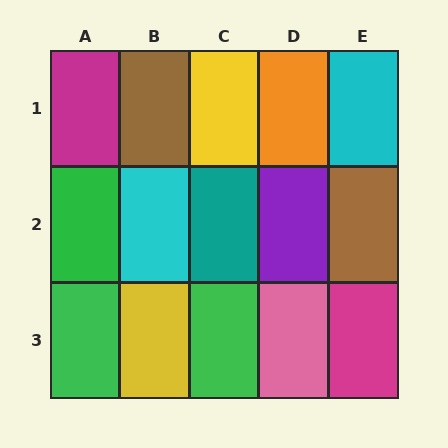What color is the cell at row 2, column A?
Green.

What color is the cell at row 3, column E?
Magenta.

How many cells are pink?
1 cell is pink.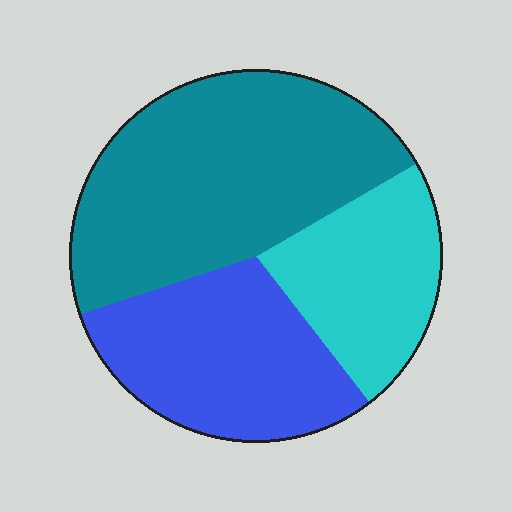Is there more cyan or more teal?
Teal.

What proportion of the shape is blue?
Blue covers around 30% of the shape.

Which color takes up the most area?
Teal, at roughly 45%.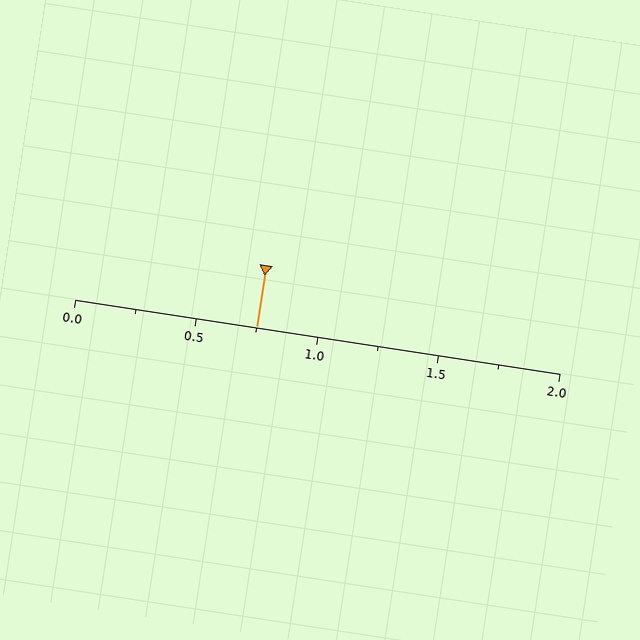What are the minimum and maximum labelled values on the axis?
The axis runs from 0.0 to 2.0.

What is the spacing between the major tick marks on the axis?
The major ticks are spaced 0.5 apart.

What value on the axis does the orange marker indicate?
The marker indicates approximately 0.75.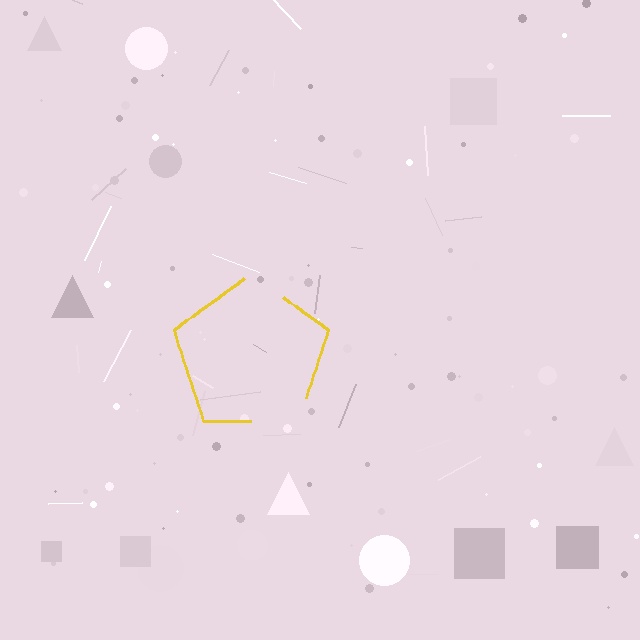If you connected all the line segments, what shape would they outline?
They would outline a pentagon.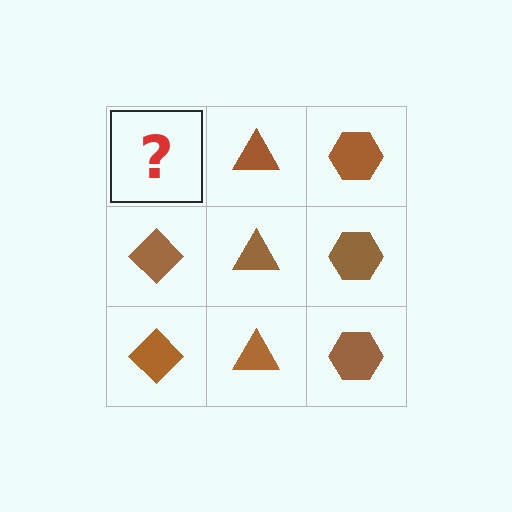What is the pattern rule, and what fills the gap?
The rule is that each column has a consistent shape. The gap should be filled with a brown diamond.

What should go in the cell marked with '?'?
The missing cell should contain a brown diamond.